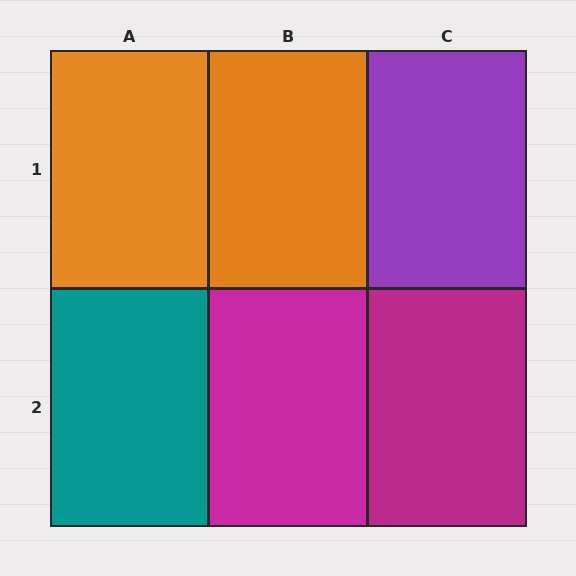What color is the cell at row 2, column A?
Teal.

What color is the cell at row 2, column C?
Magenta.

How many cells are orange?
2 cells are orange.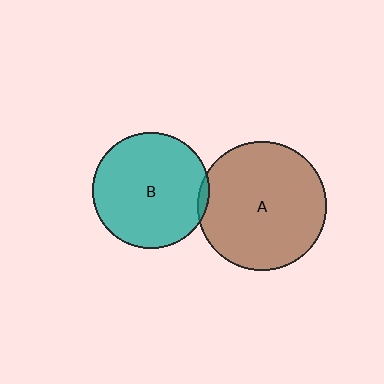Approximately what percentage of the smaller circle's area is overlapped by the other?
Approximately 5%.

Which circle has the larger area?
Circle A (brown).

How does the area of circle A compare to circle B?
Approximately 1.2 times.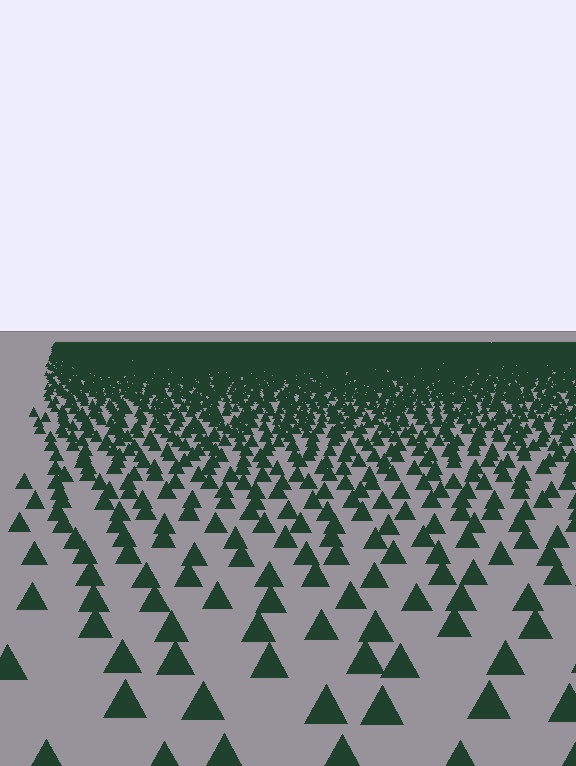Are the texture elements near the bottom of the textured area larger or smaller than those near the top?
Larger. Near the bottom, elements are closer to the viewer and appear at a bigger on-screen size.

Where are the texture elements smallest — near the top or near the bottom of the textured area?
Near the top.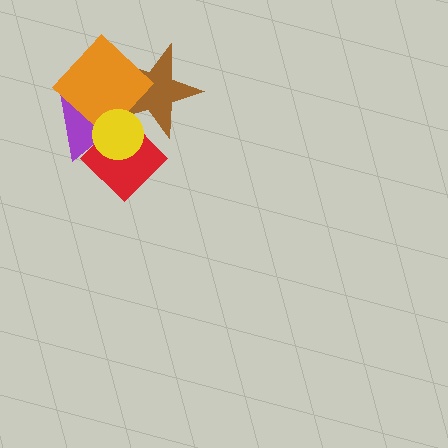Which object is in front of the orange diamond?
The yellow circle is in front of the orange diamond.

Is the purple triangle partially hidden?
Yes, it is partially covered by another shape.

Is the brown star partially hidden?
Yes, it is partially covered by another shape.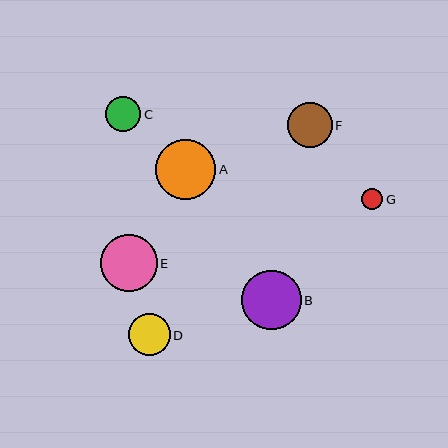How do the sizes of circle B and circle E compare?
Circle B and circle E are approximately the same size.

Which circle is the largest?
Circle A is the largest with a size of approximately 60 pixels.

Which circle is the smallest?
Circle G is the smallest with a size of approximately 22 pixels.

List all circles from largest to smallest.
From largest to smallest: A, B, E, F, D, C, G.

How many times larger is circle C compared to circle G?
Circle C is approximately 1.6 times the size of circle G.